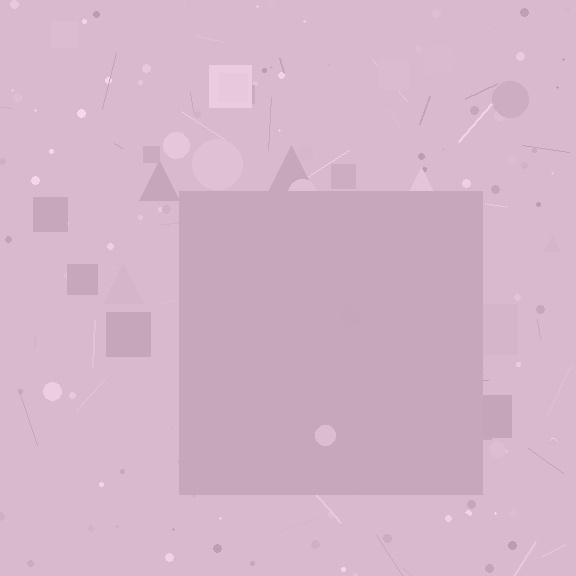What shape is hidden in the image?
A square is hidden in the image.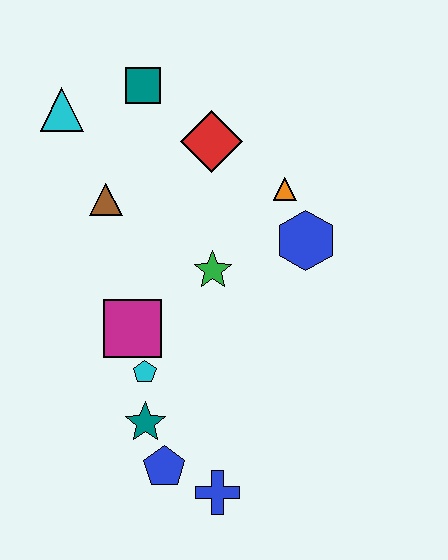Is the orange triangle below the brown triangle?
No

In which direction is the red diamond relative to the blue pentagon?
The red diamond is above the blue pentagon.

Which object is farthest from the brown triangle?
The blue cross is farthest from the brown triangle.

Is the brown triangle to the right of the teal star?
No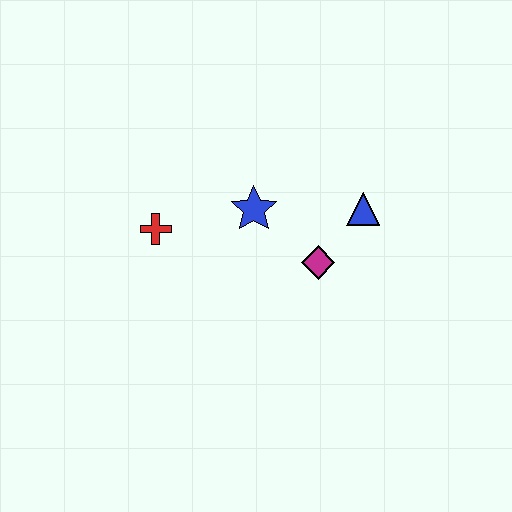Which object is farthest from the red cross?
The blue triangle is farthest from the red cross.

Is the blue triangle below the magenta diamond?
No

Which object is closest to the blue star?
The magenta diamond is closest to the blue star.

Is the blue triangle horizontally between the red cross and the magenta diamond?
No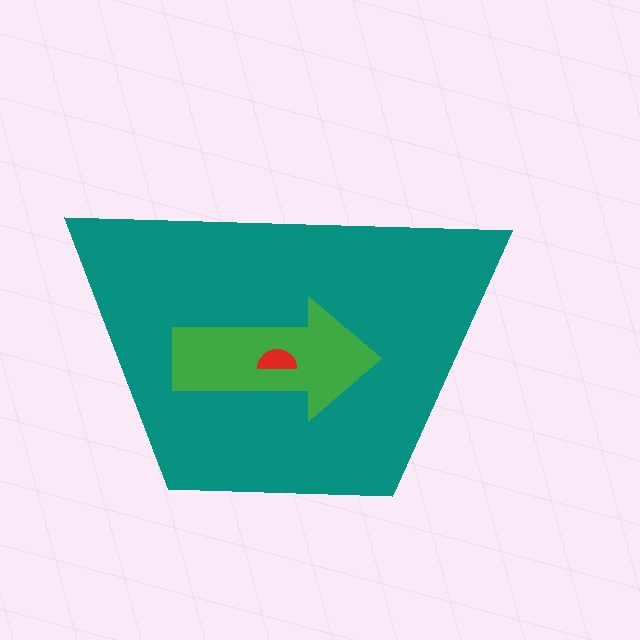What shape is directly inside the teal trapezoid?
The green arrow.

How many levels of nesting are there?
3.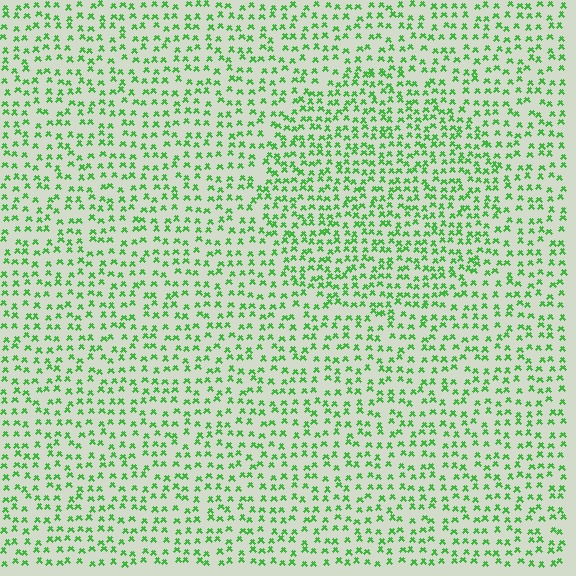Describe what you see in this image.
The image contains small green elements arranged at two different densities. A circle-shaped region is visible where the elements are more densely packed than the surrounding area.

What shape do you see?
I see a circle.